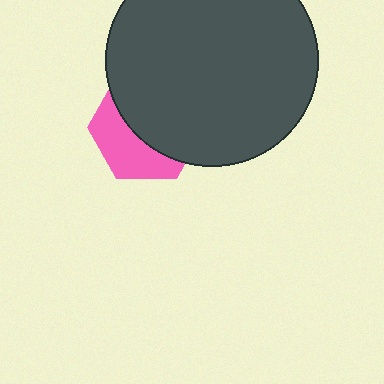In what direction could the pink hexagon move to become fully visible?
The pink hexagon could move toward the lower-left. That would shift it out from behind the dark gray circle entirely.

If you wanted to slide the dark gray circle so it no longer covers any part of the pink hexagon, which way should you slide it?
Slide it toward the upper-right — that is the most direct way to separate the two shapes.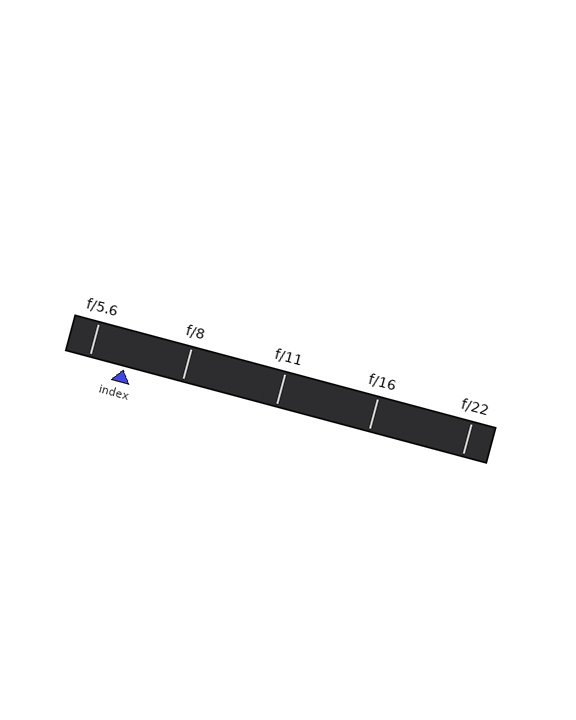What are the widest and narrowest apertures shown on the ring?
The widest aperture shown is f/5.6 and the narrowest is f/22.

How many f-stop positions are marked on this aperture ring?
There are 5 f-stop positions marked.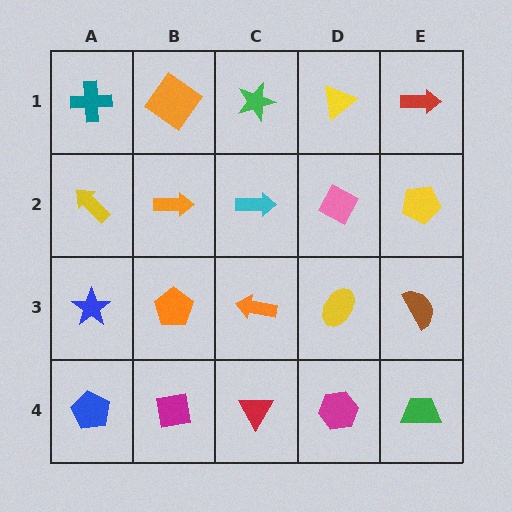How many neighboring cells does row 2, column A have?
3.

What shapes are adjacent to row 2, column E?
A red arrow (row 1, column E), a brown semicircle (row 3, column E), a pink diamond (row 2, column D).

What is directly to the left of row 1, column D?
A green star.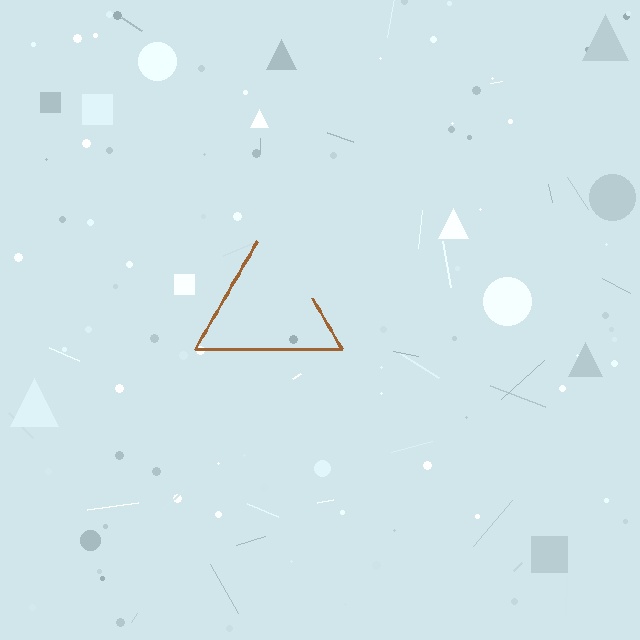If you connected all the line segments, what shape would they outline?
They would outline a triangle.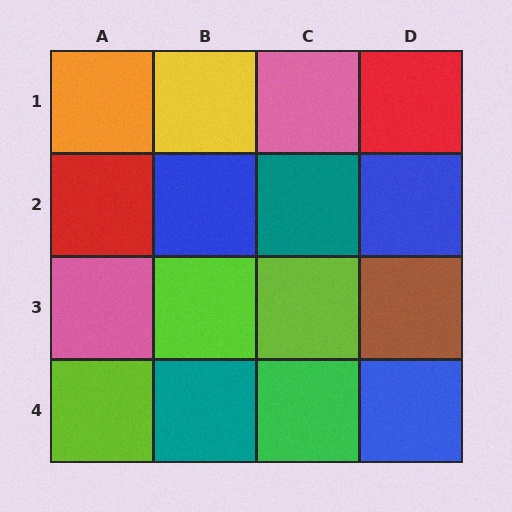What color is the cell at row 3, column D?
Brown.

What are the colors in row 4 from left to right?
Lime, teal, green, blue.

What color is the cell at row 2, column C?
Teal.